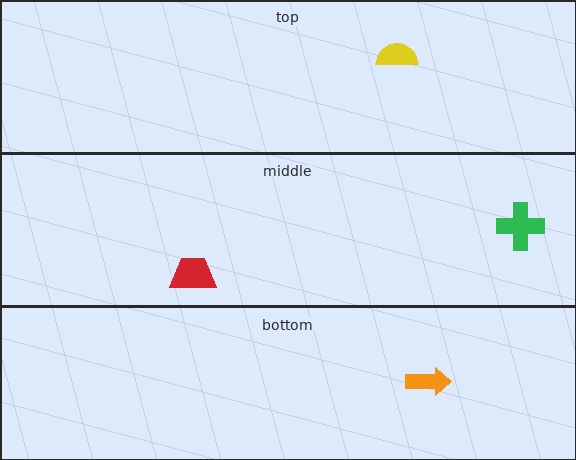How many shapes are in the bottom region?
1.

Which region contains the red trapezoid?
The middle region.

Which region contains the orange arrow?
The bottom region.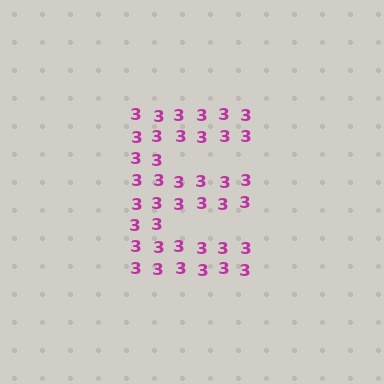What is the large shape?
The large shape is the letter E.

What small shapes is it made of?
It is made of small digit 3's.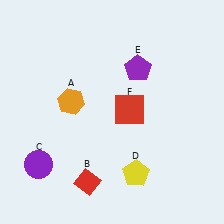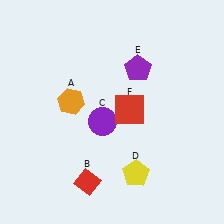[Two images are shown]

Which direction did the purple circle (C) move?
The purple circle (C) moved right.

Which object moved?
The purple circle (C) moved right.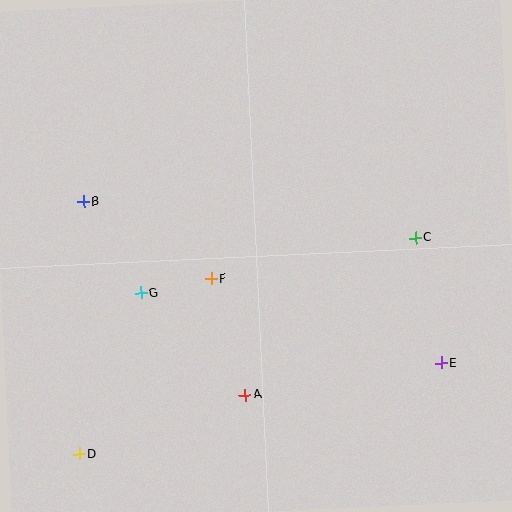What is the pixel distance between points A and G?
The distance between A and G is 146 pixels.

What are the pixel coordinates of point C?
Point C is at (416, 238).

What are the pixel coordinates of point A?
Point A is at (245, 395).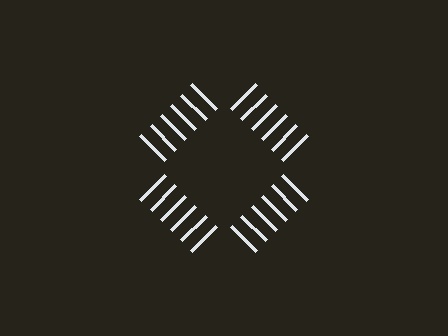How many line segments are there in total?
24 — 6 along each of the 4 edges.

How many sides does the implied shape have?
4 sides — the line-ends trace a square.